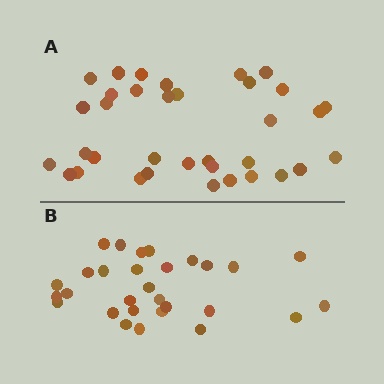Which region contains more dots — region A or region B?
Region A (the top region) has more dots.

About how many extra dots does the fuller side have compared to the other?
Region A has about 6 more dots than region B.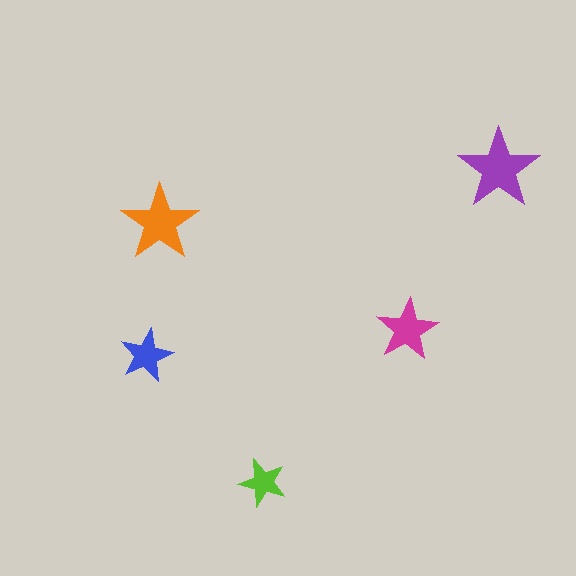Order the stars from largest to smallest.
the purple one, the orange one, the magenta one, the blue one, the lime one.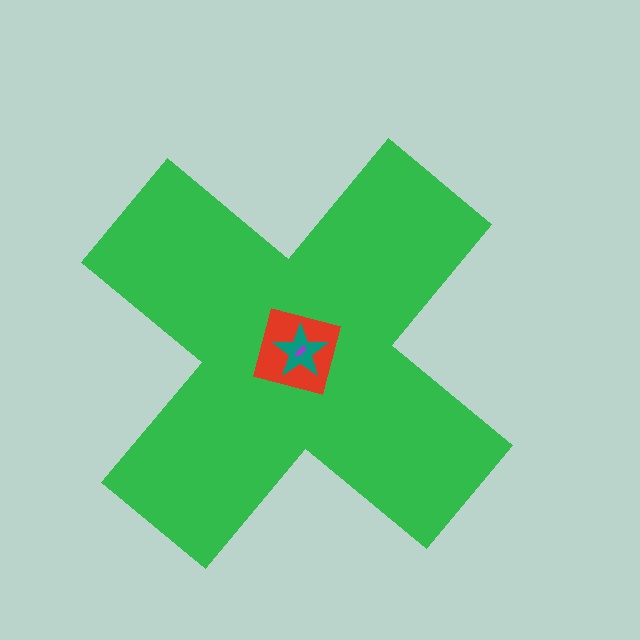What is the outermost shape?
The green cross.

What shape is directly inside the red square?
The teal star.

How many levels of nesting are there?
4.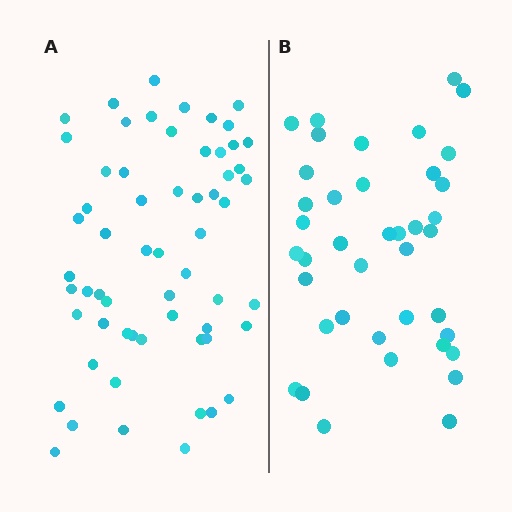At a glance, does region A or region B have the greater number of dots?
Region A (the left region) has more dots.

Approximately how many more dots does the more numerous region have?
Region A has approximately 20 more dots than region B.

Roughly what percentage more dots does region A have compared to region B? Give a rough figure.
About 50% more.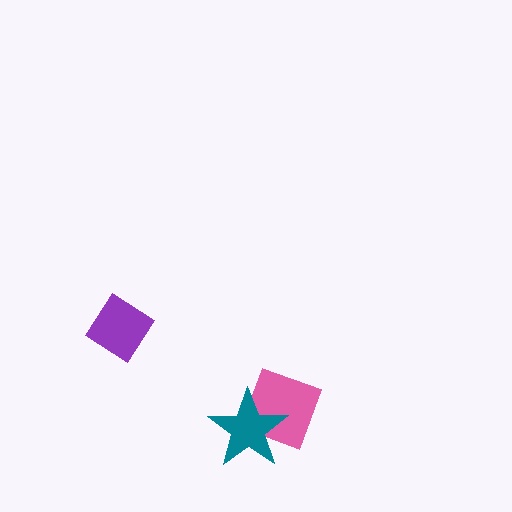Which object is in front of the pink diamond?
The teal star is in front of the pink diamond.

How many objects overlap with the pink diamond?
1 object overlaps with the pink diamond.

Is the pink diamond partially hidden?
Yes, it is partially covered by another shape.